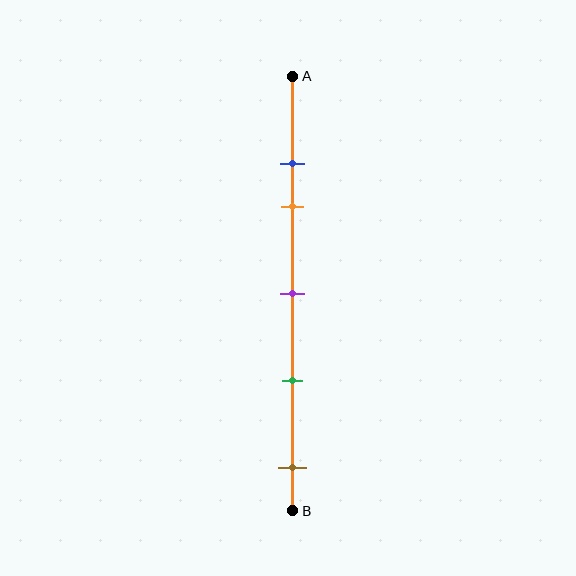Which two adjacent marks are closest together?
The blue and orange marks are the closest adjacent pair.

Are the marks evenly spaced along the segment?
No, the marks are not evenly spaced.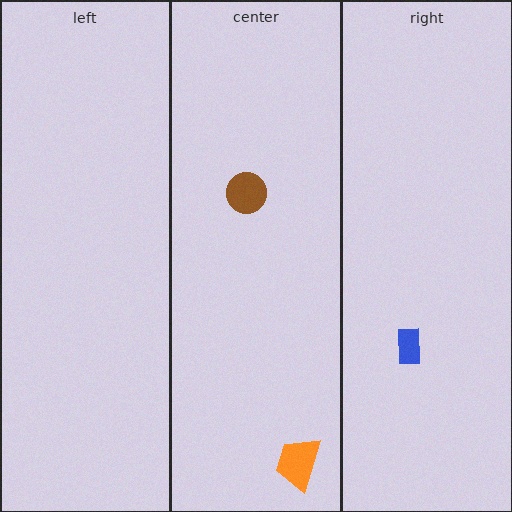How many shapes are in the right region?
1.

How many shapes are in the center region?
2.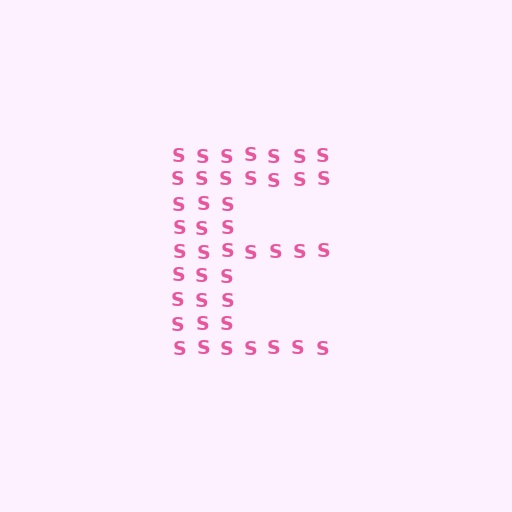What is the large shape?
The large shape is the letter E.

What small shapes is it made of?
It is made of small letter S's.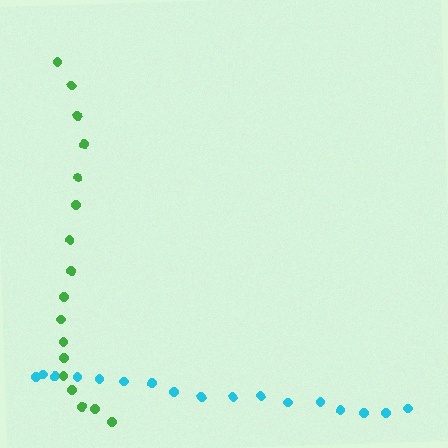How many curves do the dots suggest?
There are 2 distinct paths.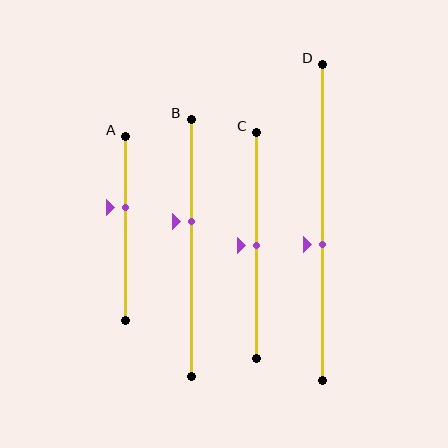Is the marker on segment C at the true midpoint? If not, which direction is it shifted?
Yes, the marker on segment C is at the true midpoint.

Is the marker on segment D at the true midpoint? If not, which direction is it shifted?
No, the marker on segment D is shifted downward by about 7% of the segment length.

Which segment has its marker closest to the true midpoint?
Segment C has its marker closest to the true midpoint.